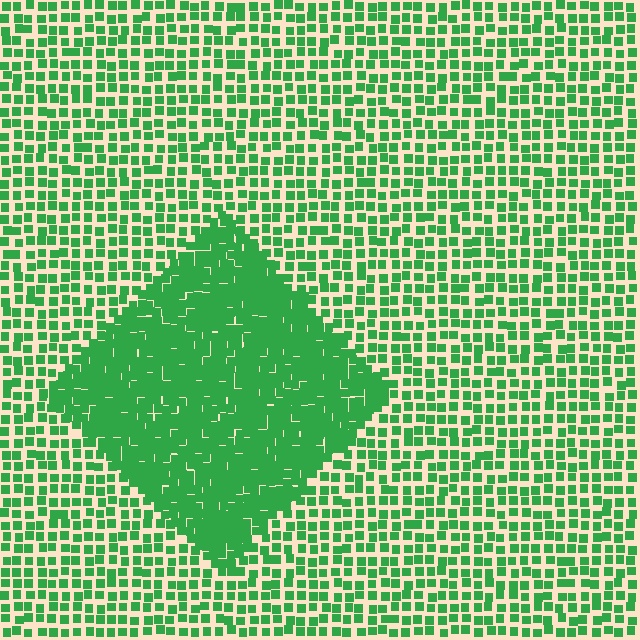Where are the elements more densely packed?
The elements are more densely packed inside the diamond boundary.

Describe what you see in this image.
The image contains small green elements arranged at two different densities. A diamond-shaped region is visible where the elements are more densely packed than the surrounding area.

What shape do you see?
I see a diamond.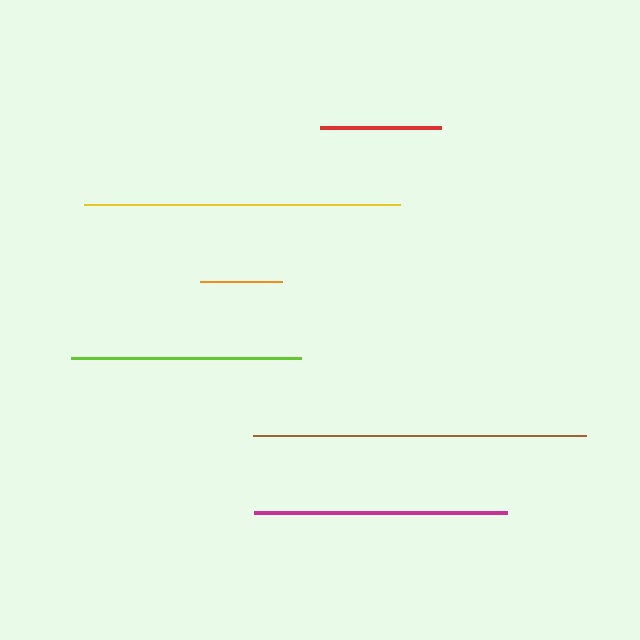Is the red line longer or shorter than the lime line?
The lime line is longer than the red line.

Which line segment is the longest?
The brown line is the longest at approximately 333 pixels.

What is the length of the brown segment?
The brown segment is approximately 333 pixels long.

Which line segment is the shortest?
The orange line is the shortest at approximately 82 pixels.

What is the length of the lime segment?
The lime segment is approximately 229 pixels long.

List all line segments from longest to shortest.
From longest to shortest: brown, yellow, magenta, lime, red, orange.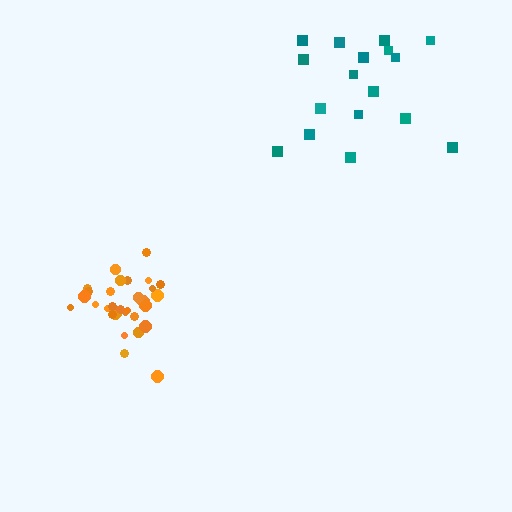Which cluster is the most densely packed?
Orange.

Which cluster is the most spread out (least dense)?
Teal.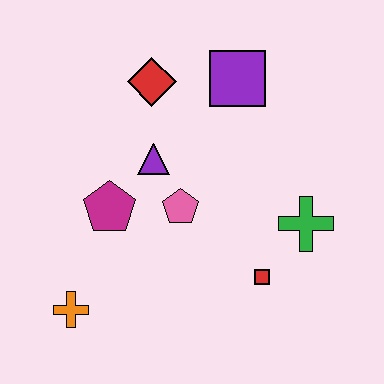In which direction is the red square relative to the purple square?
The red square is below the purple square.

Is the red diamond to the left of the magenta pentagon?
No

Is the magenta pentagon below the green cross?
No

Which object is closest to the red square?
The green cross is closest to the red square.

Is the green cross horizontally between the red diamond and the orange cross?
No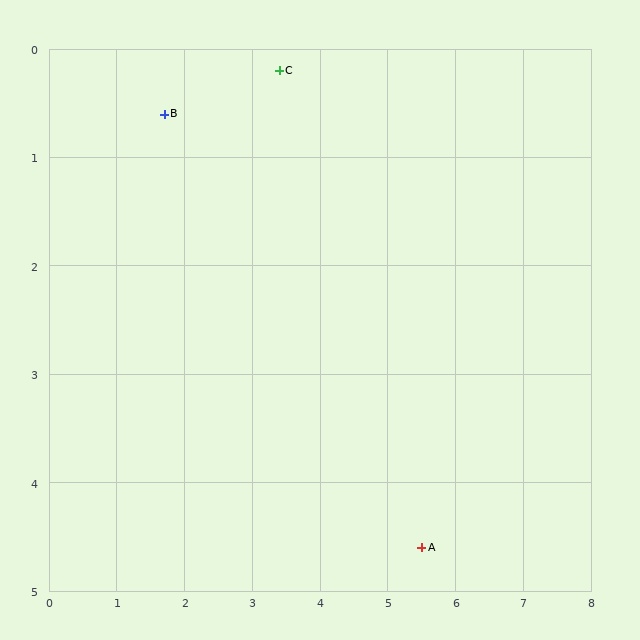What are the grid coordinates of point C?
Point C is at approximately (3.4, 0.2).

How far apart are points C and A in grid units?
Points C and A are about 4.9 grid units apart.